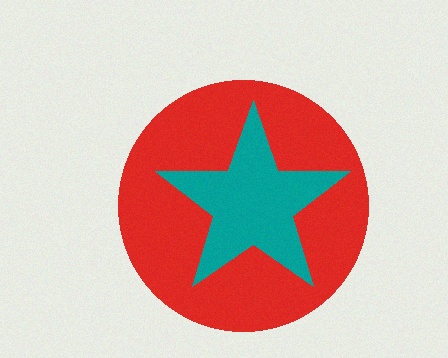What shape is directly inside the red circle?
The teal star.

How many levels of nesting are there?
2.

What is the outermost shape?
The red circle.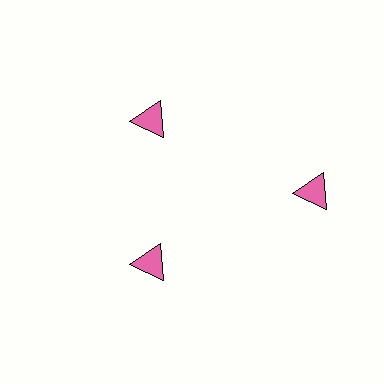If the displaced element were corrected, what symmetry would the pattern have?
It would have 3-fold rotational symmetry — the pattern would map onto itself every 120 degrees.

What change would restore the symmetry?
The symmetry would be restored by moving it inward, back onto the ring so that all 3 triangles sit at equal angles and equal distance from the center.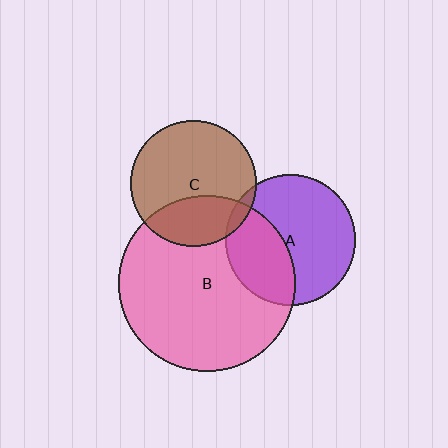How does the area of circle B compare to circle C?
Approximately 2.0 times.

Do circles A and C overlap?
Yes.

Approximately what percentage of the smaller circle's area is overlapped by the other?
Approximately 5%.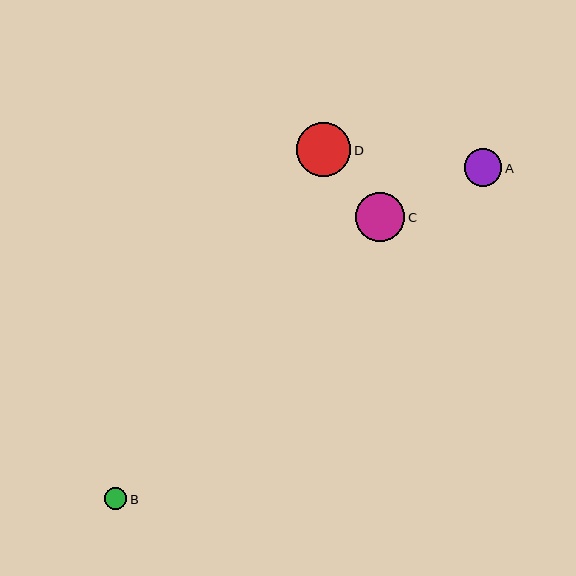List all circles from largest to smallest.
From largest to smallest: D, C, A, B.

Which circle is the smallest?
Circle B is the smallest with a size of approximately 22 pixels.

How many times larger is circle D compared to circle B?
Circle D is approximately 2.4 times the size of circle B.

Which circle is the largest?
Circle D is the largest with a size of approximately 54 pixels.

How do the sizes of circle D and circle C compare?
Circle D and circle C are approximately the same size.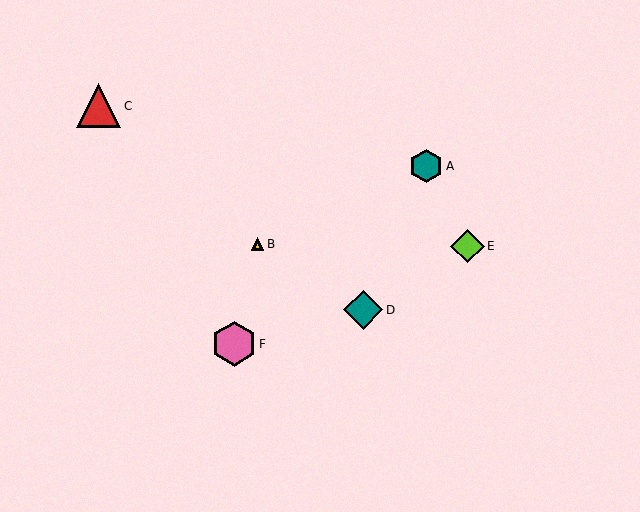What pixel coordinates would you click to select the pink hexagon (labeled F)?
Click at (234, 344) to select the pink hexagon F.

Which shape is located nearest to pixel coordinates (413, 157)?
The teal hexagon (labeled A) at (426, 166) is nearest to that location.